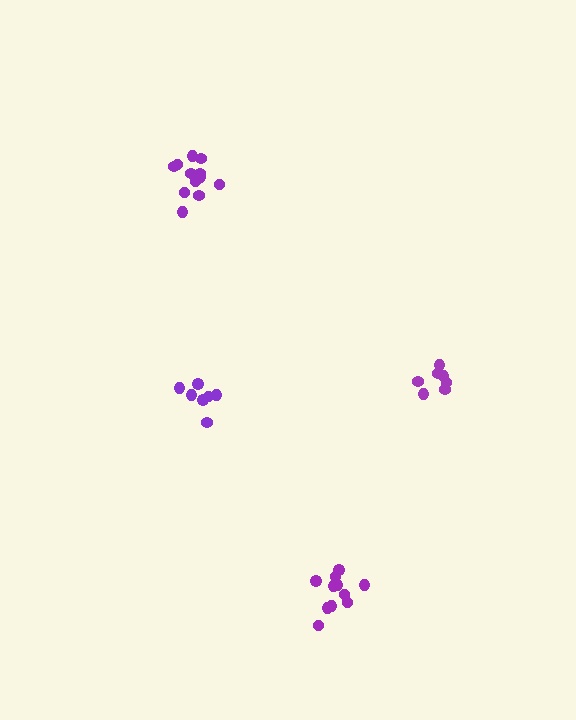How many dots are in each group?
Group 1: 12 dots, Group 2: 7 dots, Group 3: 11 dots, Group 4: 7 dots (37 total).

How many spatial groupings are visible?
There are 4 spatial groupings.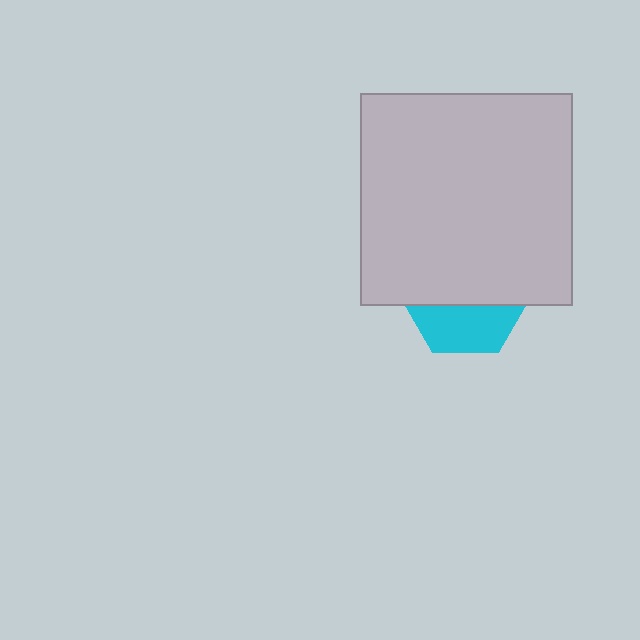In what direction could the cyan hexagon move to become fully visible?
The cyan hexagon could move down. That would shift it out from behind the light gray square entirely.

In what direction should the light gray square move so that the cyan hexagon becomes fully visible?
The light gray square should move up. That is the shortest direction to clear the overlap and leave the cyan hexagon fully visible.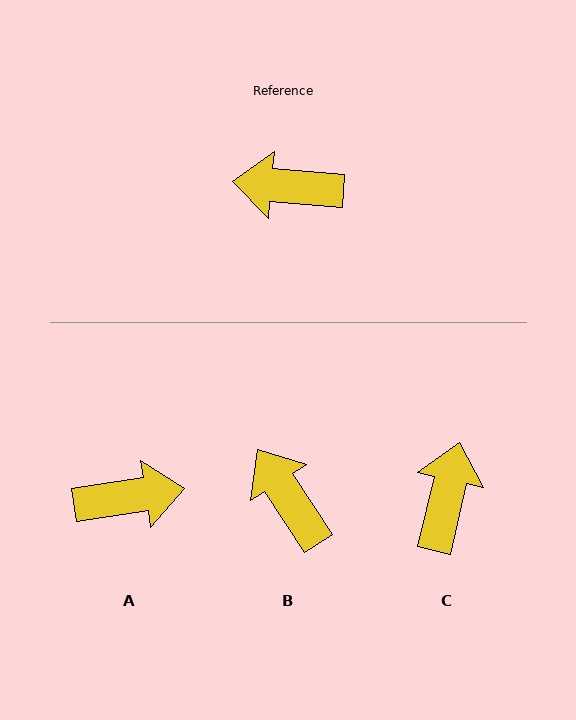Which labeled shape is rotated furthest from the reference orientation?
A, about 167 degrees away.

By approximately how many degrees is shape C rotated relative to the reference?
Approximately 98 degrees clockwise.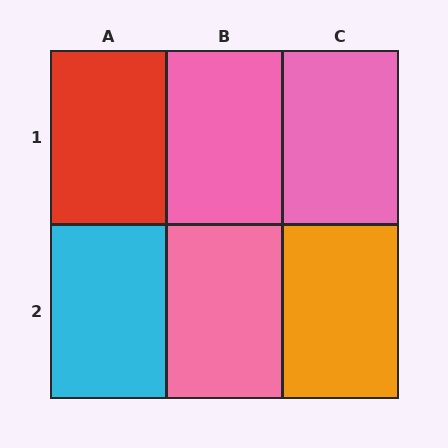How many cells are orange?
1 cell is orange.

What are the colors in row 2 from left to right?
Cyan, pink, orange.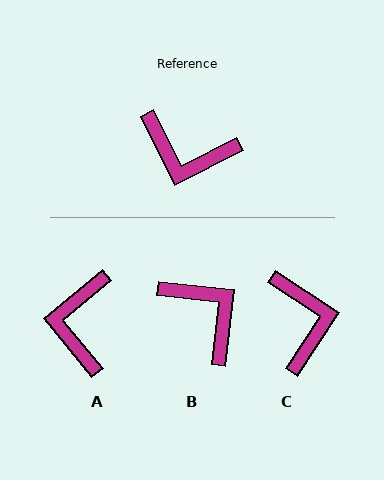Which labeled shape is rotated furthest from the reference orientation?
B, about 147 degrees away.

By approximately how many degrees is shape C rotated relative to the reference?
Approximately 120 degrees counter-clockwise.